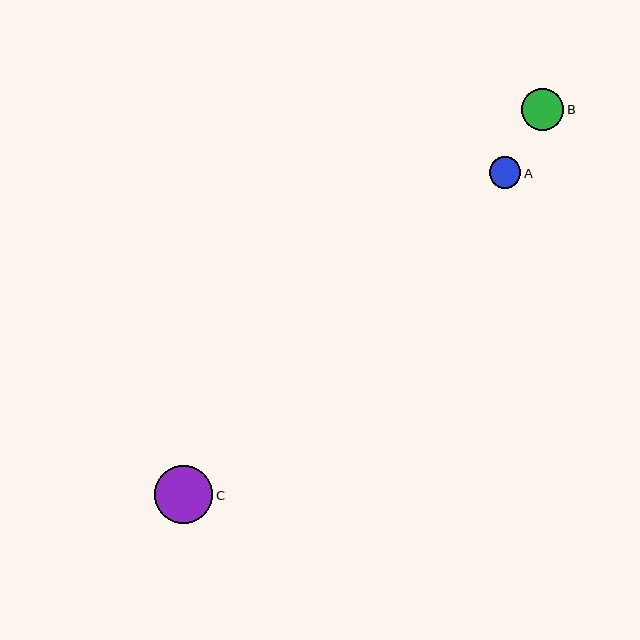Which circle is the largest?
Circle C is the largest with a size of approximately 58 pixels.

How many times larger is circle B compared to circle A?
Circle B is approximately 1.3 times the size of circle A.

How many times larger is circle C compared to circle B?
Circle C is approximately 1.4 times the size of circle B.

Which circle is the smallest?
Circle A is the smallest with a size of approximately 32 pixels.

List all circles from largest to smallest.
From largest to smallest: C, B, A.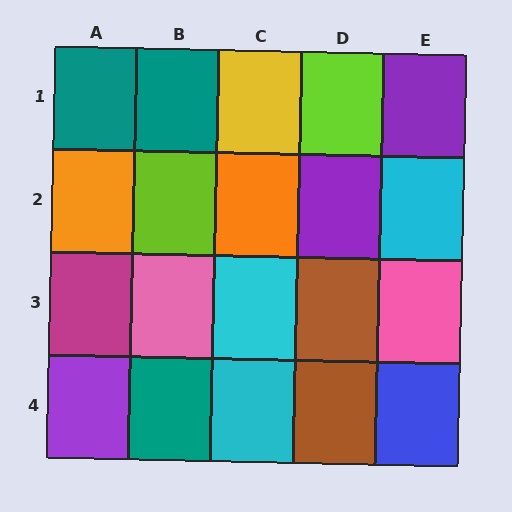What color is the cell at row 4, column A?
Purple.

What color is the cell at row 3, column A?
Magenta.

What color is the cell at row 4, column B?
Teal.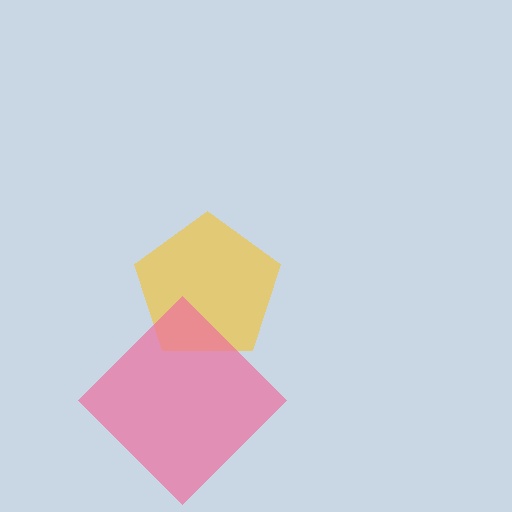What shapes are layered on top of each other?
The layered shapes are: a yellow pentagon, a pink diamond.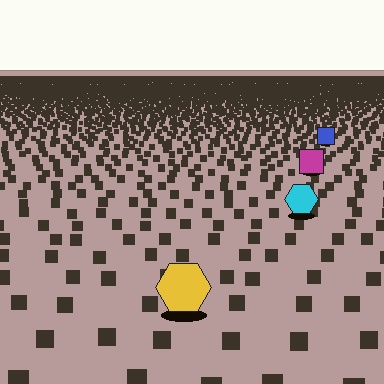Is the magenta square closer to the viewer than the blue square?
Yes. The magenta square is closer — you can tell from the texture gradient: the ground texture is coarser near it.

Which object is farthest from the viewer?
The blue square is farthest from the viewer. It appears smaller and the ground texture around it is denser.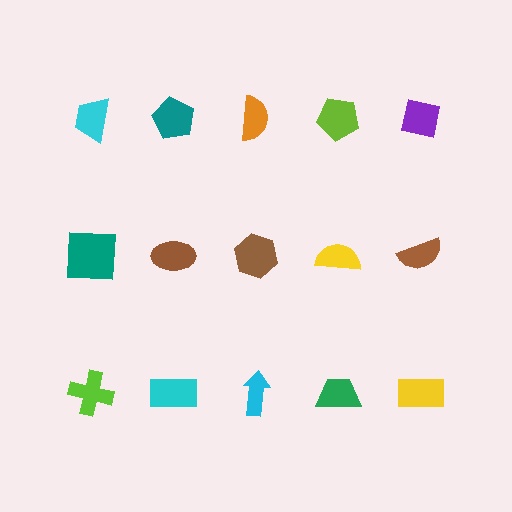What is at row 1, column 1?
A cyan trapezoid.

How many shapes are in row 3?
5 shapes.